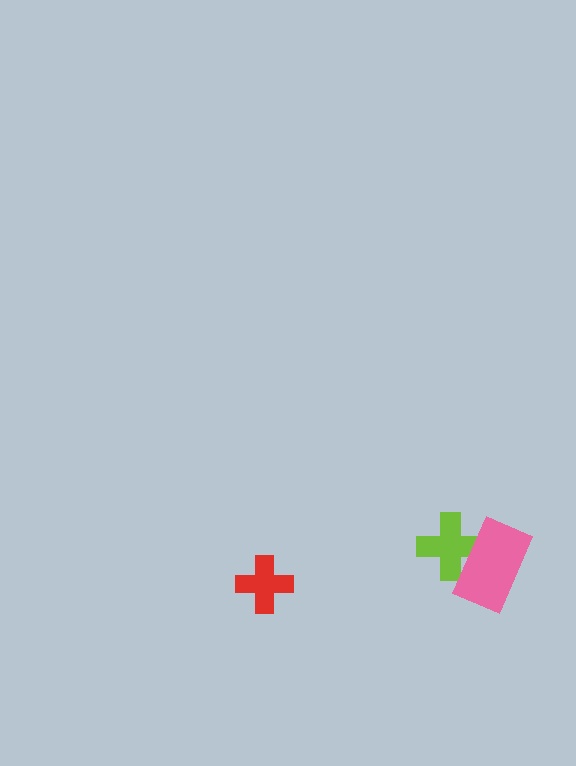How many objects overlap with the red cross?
0 objects overlap with the red cross.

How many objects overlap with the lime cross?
1 object overlaps with the lime cross.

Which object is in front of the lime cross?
The pink rectangle is in front of the lime cross.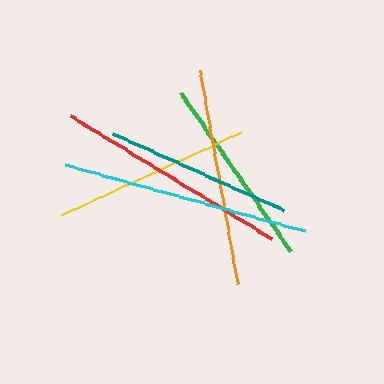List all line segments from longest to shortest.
From longest to shortest: cyan, red, orange, yellow, green, teal.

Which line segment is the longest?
The cyan line is the longest at approximately 249 pixels.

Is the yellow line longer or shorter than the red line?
The red line is longer than the yellow line.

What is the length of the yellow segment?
The yellow segment is approximately 198 pixels long.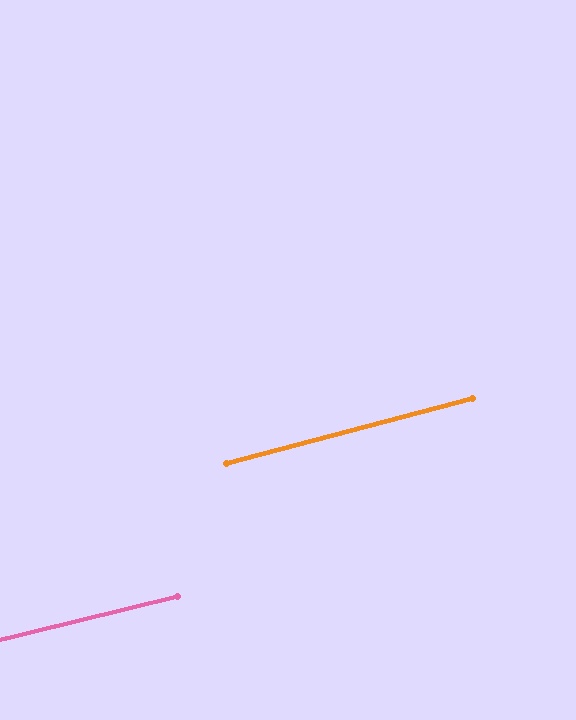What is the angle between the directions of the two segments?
Approximately 1 degree.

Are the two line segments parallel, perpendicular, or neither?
Parallel — their directions differ by only 1.1°.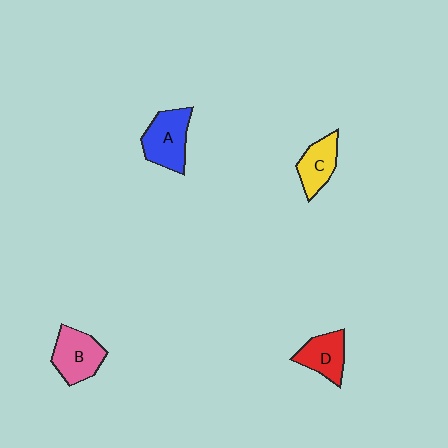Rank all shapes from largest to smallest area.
From largest to smallest: A (blue), B (pink), D (red), C (yellow).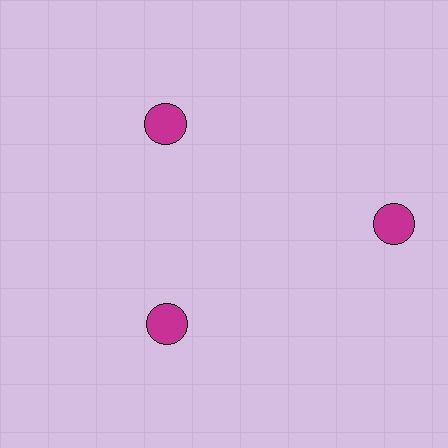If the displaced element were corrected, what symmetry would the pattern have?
It would have 3-fold rotational symmetry — the pattern would map onto itself every 120 degrees.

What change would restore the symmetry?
The symmetry would be restored by moving it inward, back onto the ring so that all 3 circles sit at equal angles and equal distance from the center.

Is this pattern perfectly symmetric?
No. The 3 magenta circles are arranged in a ring, but one element near the 3 o'clock position is pushed outward from the center, breaking the 3-fold rotational symmetry.